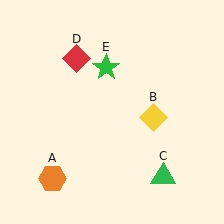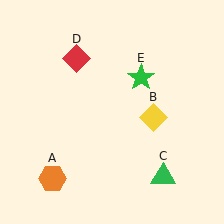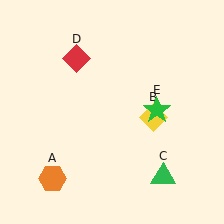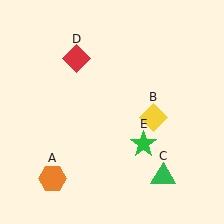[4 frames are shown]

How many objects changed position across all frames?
1 object changed position: green star (object E).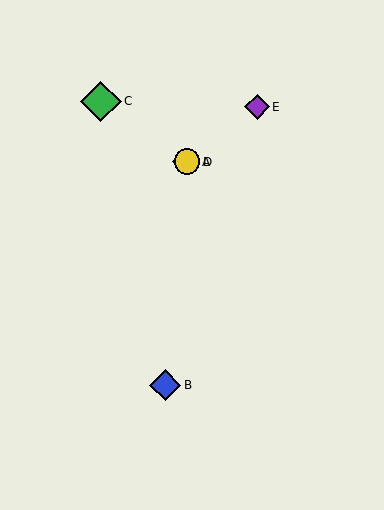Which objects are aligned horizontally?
Objects A, D are aligned horizontally.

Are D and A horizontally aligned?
Yes, both are at y≈162.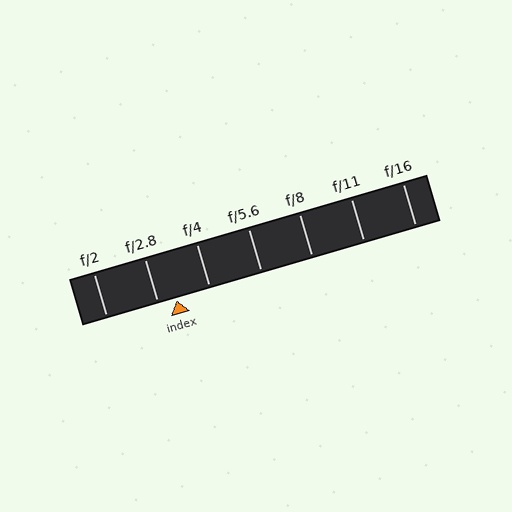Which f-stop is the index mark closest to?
The index mark is closest to f/2.8.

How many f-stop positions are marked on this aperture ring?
There are 7 f-stop positions marked.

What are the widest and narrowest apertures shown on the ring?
The widest aperture shown is f/2 and the narrowest is f/16.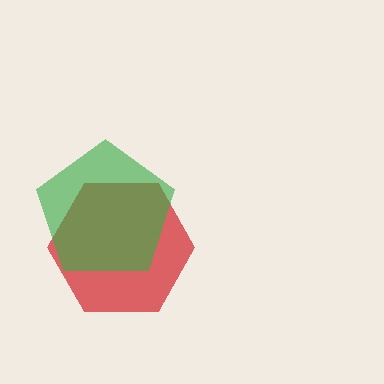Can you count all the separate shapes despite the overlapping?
Yes, there are 2 separate shapes.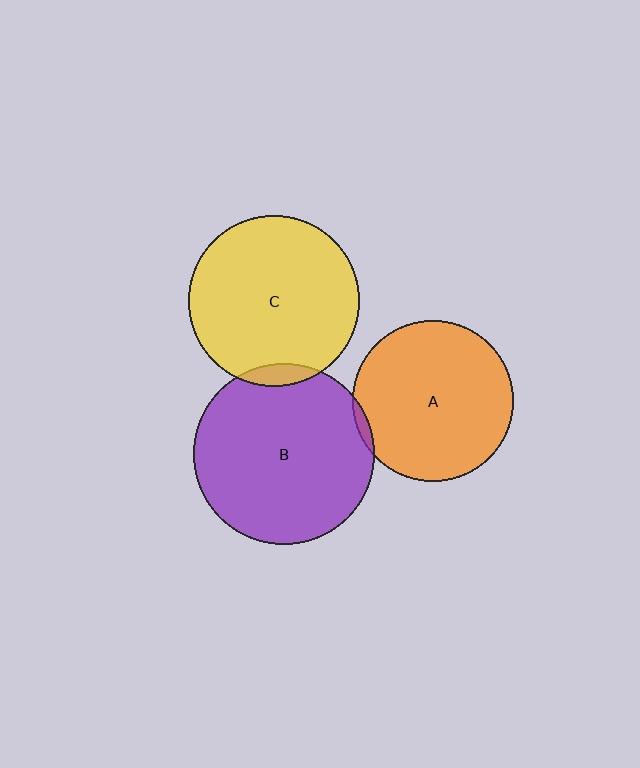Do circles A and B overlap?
Yes.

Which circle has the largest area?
Circle B (purple).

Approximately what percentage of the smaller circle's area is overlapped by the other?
Approximately 5%.